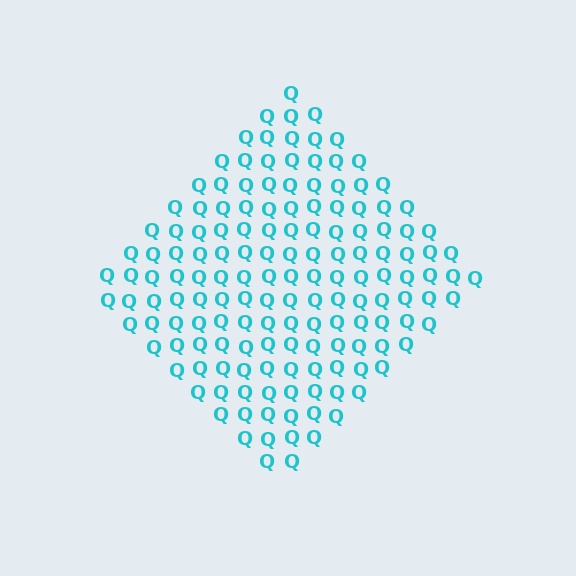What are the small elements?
The small elements are letter Q's.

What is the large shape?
The large shape is a diamond.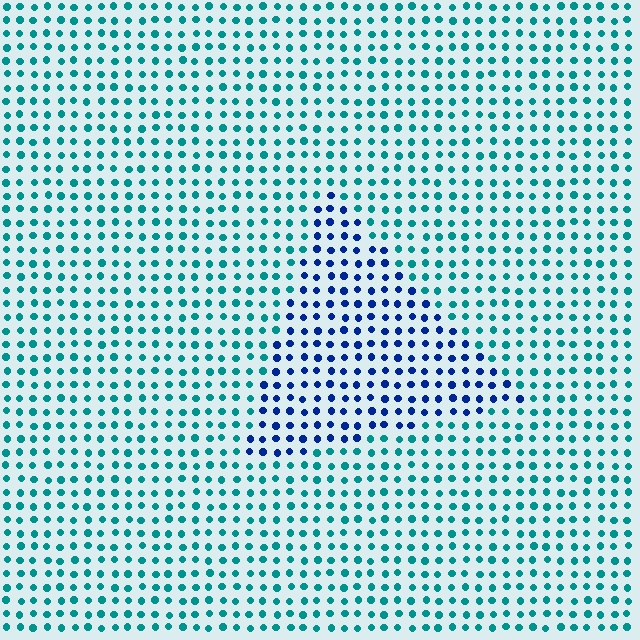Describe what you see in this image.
The image is filled with small teal elements in a uniform arrangement. A triangle-shaped region is visible where the elements are tinted to a slightly different hue, forming a subtle color boundary.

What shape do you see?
I see a triangle.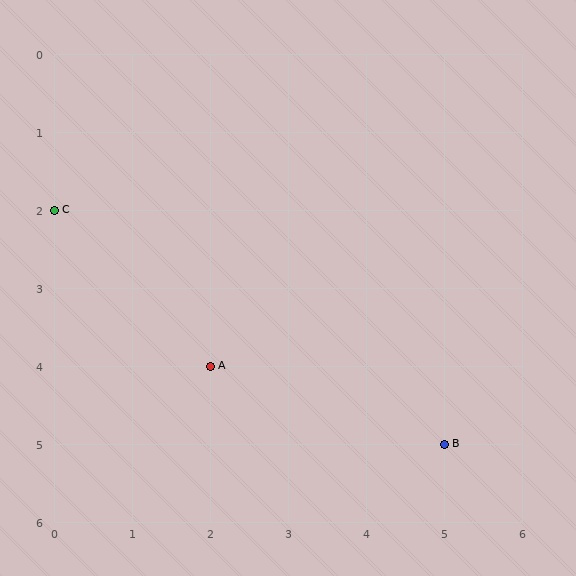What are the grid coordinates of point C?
Point C is at grid coordinates (0, 2).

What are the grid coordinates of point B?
Point B is at grid coordinates (5, 5).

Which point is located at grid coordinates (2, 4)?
Point A is at (2, 4).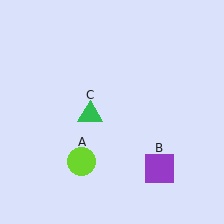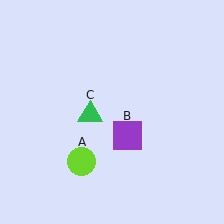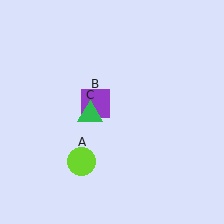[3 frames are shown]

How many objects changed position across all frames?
1 object changed position: purple square (object B).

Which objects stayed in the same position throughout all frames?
Lime circle (object A) and green triangle (object C) remained stationary.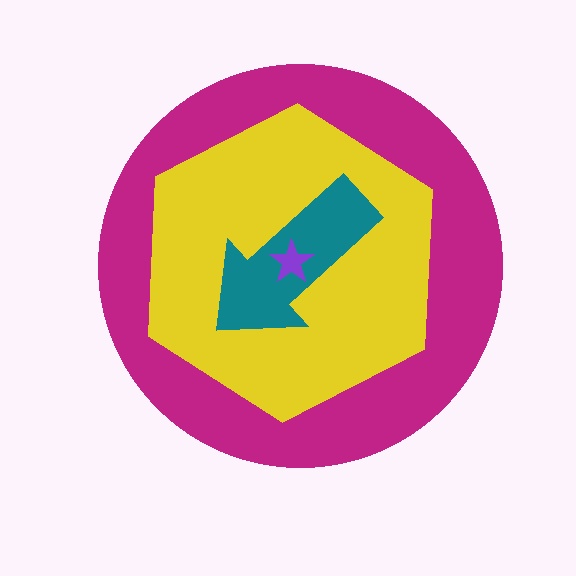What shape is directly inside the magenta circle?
The yellow hexagon.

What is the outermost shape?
The magenta circle.